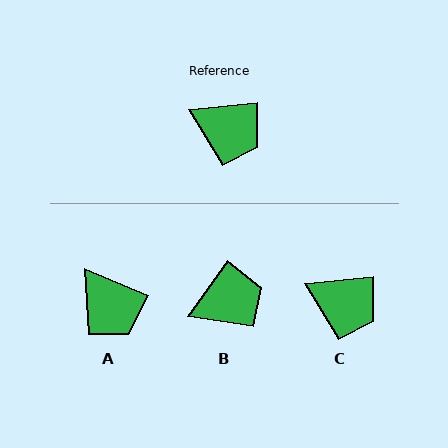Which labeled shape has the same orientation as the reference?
C.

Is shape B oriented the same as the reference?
No, it is off by about 50 degrees.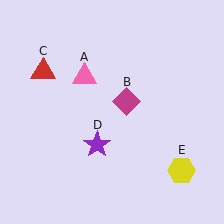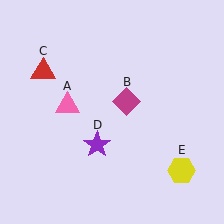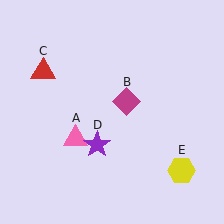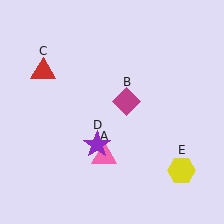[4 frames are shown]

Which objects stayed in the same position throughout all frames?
Magenta diamond (object B) and red triangle (object C) and purple star (object D) and yellow hexagon (object E) remained stationary.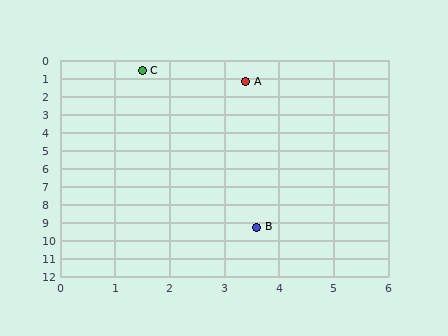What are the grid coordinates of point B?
Point B is at approximately (3.6, 9.3).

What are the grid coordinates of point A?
Point A is at approximately (3.4, 1.2).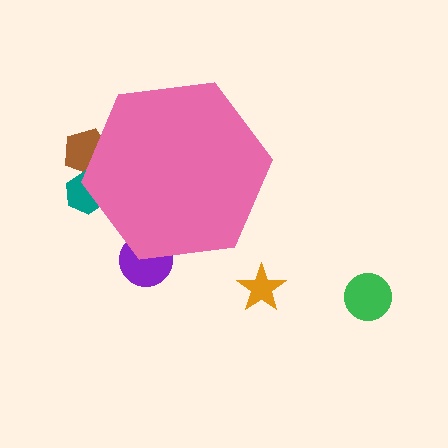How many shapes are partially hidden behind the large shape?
3 shapes are partially hidden.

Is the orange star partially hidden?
No, the orange star is fully visible.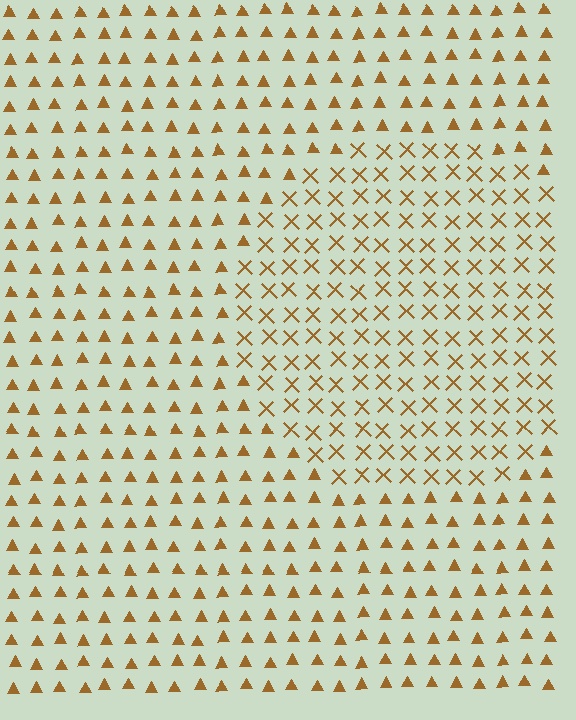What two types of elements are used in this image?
The image uses X marks inside the circle region and triangles outside it.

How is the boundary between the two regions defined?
The boundary is defined by a change in element shape: X marks inside vs. triangles outside. All elements share the same color and spacing.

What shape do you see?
I see a circle.